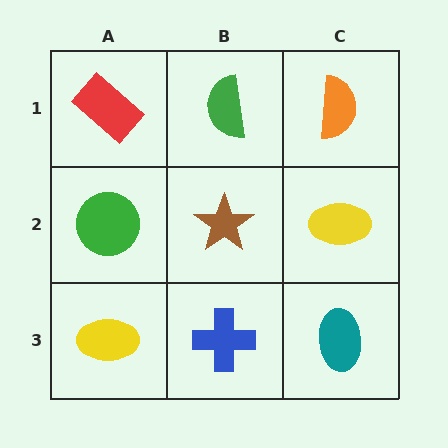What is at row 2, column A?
A green circle.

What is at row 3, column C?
A teal ellipse.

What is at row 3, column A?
A yellow ellipse.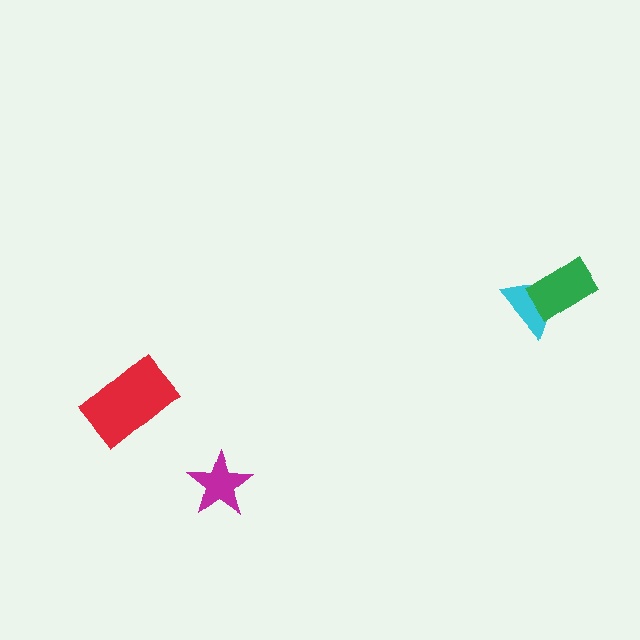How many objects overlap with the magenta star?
0 objects overlap with the magenta star.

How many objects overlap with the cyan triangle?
1 object overlaps with the cyan triangle.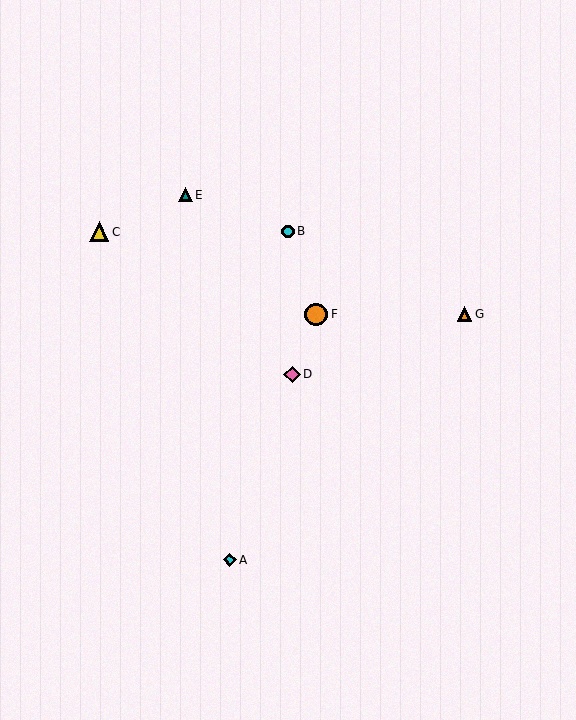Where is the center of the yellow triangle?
The center of the yellow triangle is at (99, 232).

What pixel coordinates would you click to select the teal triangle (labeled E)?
Click at (185, 195) to select the teal triangle E.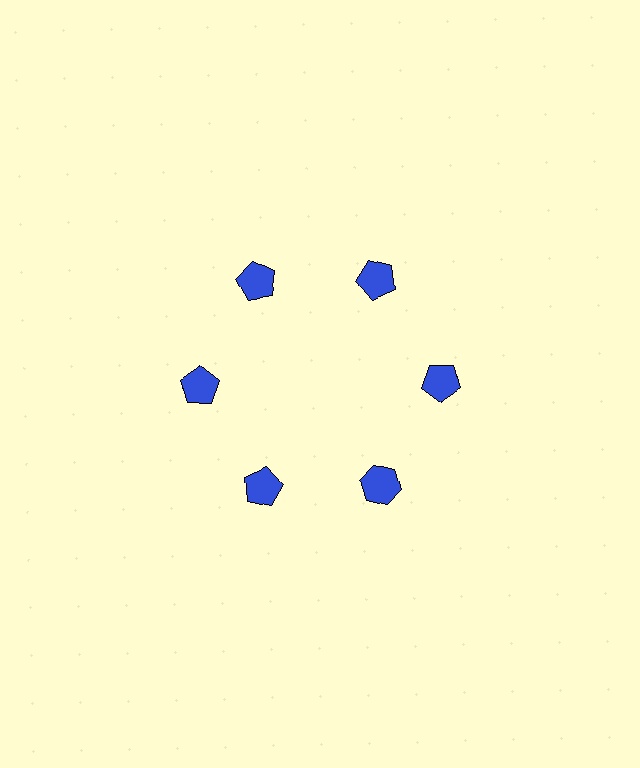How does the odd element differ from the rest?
It has a different shape: hexagon instead of pentagon.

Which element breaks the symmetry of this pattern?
The blue hexagon at roughly the 5 o'clock position breaks the symmetry. All other shapes are blue pentagons.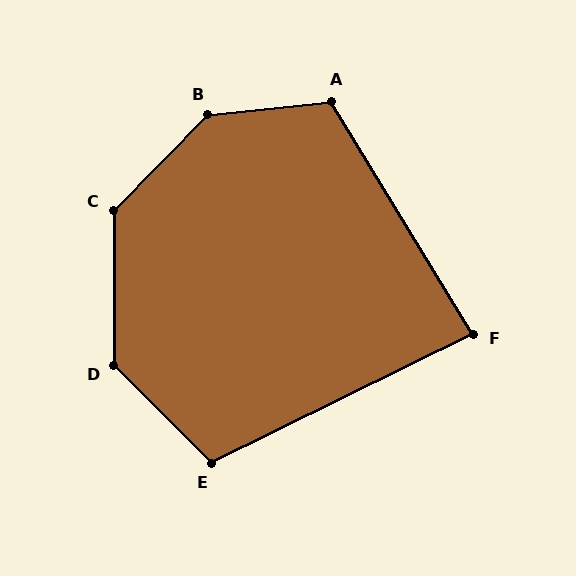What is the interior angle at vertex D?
Approximately 135 degrees (obtuse).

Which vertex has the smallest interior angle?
F, at approximately 85 degrees.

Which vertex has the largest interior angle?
B, at approximately 140 degrees.